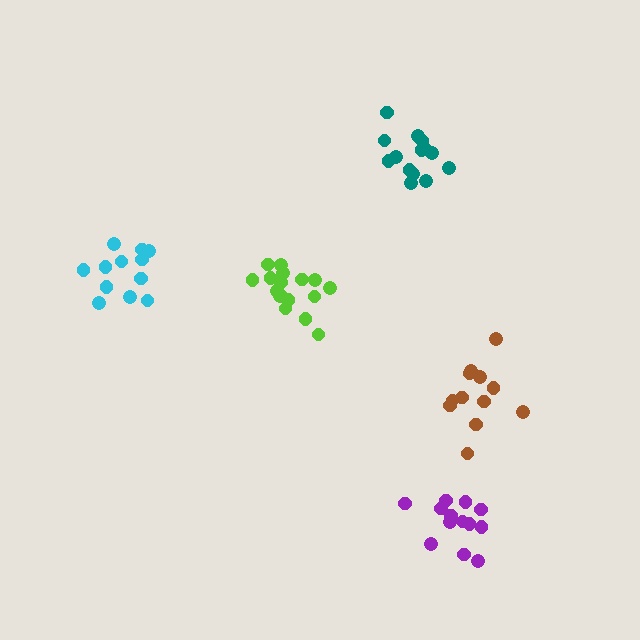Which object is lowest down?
The purple cluster is bottommost.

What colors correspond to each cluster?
The clusters are colored: purple, teal, lime, cyan, brown.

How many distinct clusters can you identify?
There are 5 distinct clusters.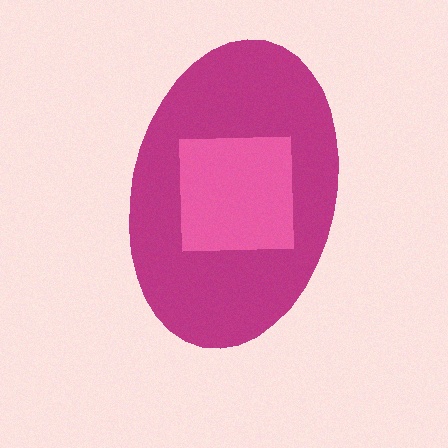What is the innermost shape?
The pink square.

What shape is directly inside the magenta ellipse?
The pink square.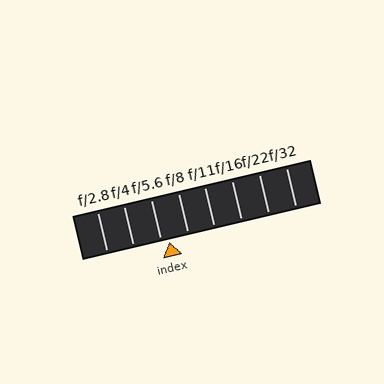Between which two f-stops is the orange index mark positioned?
The index mark is between f/5.6 and f/8.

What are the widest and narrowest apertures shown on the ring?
The widest aperture shown is f/2.8 and the narrowest is f/32.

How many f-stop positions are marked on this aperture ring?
There are 8 f-stop positions marked.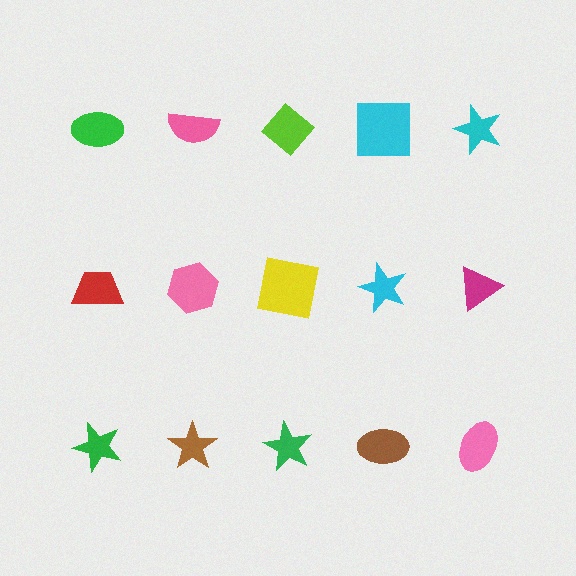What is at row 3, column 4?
A brown ellipse.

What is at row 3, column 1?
A green star.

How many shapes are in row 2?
5 shapes.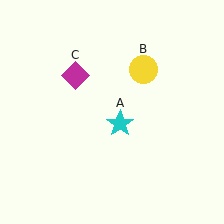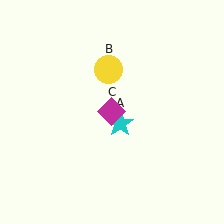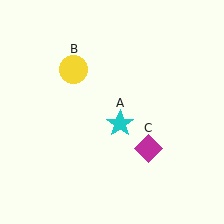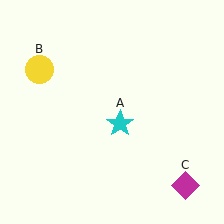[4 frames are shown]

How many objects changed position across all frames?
2 objects changed position: yellow circle (object B), magenta diamond (object C).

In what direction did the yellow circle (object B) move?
The yellow circle (object B) moved left.